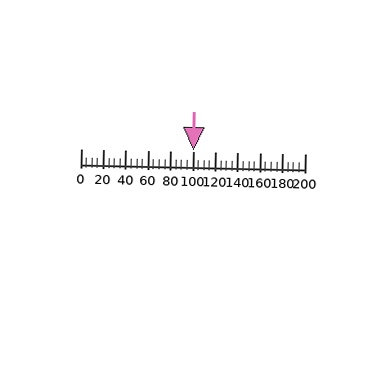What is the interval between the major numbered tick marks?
The major tick marks are spaced 20 units apart.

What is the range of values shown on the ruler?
The ruler shows values from 0 to 200.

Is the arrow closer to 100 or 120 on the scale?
The arrow is closer to 100.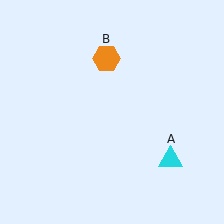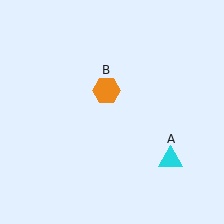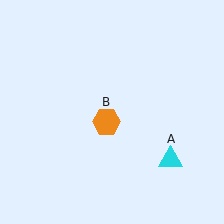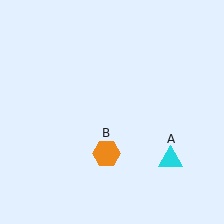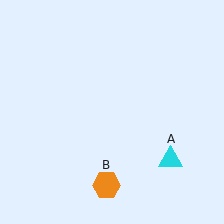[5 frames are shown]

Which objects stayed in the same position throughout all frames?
Cyan triangle (object A) remained stationary.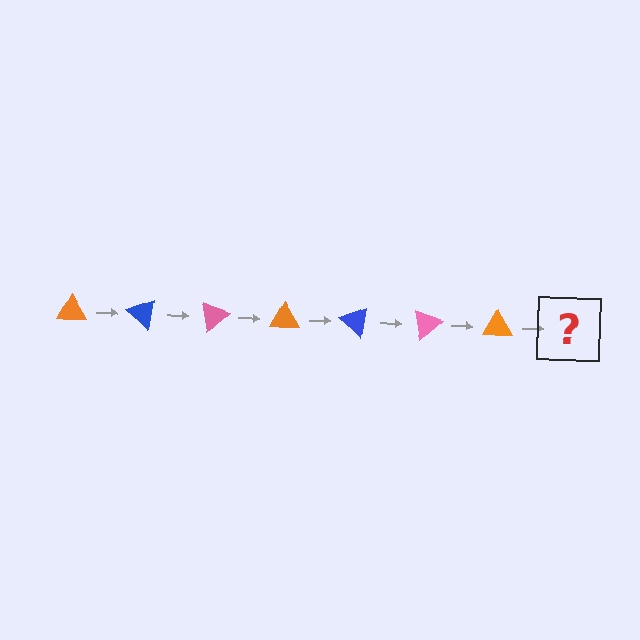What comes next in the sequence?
The next element should be a blue triangle, rotated 280 degrees from the start.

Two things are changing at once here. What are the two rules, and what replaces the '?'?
The two rules are that it rotates 40 degrees each step and the color cycles through orange, blue, and pink. The '?' should be a blue triangle, rotated 280 degrees from the start.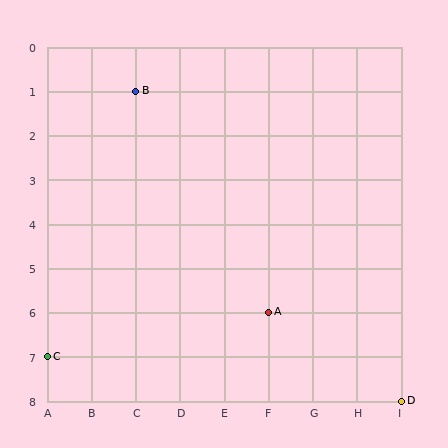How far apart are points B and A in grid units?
Points B and A are 3 columns and 5 rows apart (about 5.8 grid units diagonally).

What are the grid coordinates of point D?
Point D is at grid coordinates (I, 8).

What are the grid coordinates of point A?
Point A is at grid coordinates (F, 6).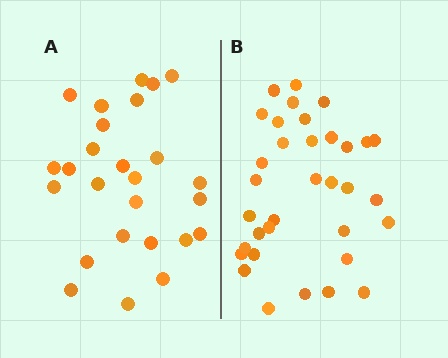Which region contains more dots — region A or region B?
Region B (the right region) has more dots.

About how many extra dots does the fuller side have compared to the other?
Region B has roughly 8 or so more dots than region A.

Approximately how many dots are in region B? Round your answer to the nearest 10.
About 30 dots. (The exact count is 34, which rounds to 30.)